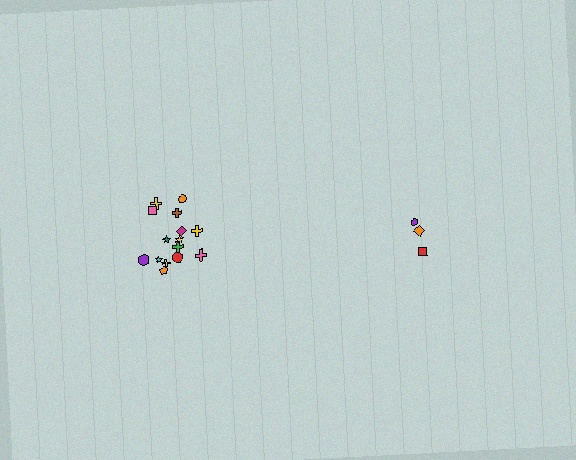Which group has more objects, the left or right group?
The left group.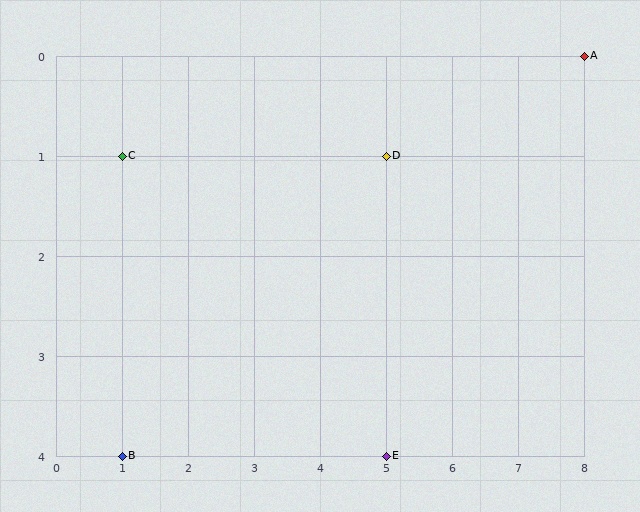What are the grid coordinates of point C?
Point C is at grid coordinates (1, 1).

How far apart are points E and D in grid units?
Points E and D are 3 rows apart.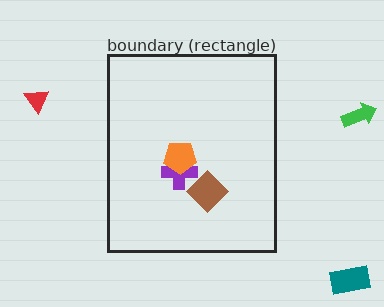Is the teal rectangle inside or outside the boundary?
Outside.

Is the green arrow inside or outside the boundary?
Outside.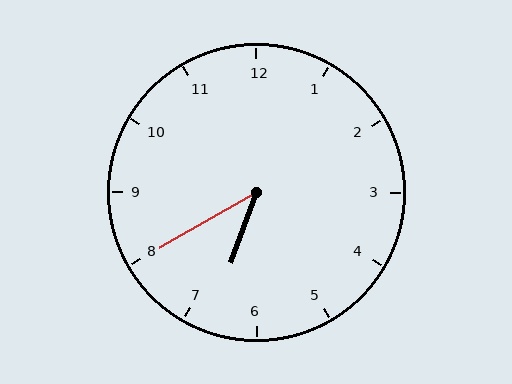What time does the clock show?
6:40.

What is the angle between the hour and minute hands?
Approximately 40 degrees.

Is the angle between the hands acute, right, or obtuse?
It is acute.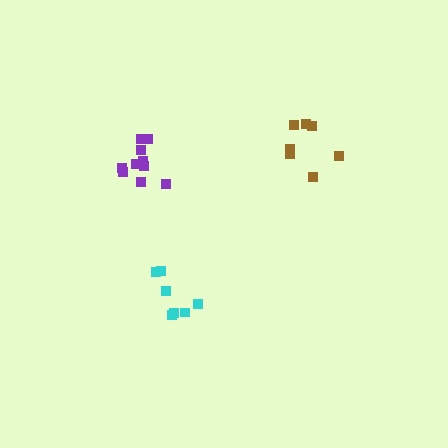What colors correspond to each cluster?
The clusters are colored: purple, cyan, brown.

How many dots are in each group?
Group 1: 10 dots, Group 2: 7 dots, Group 3: 7 dots (24 total).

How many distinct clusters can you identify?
There are 3 distinct clusters.